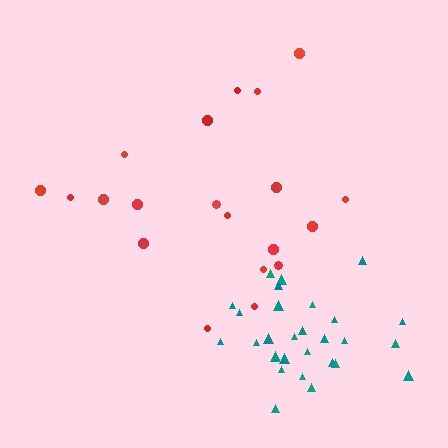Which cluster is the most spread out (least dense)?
Red.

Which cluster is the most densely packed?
Teal.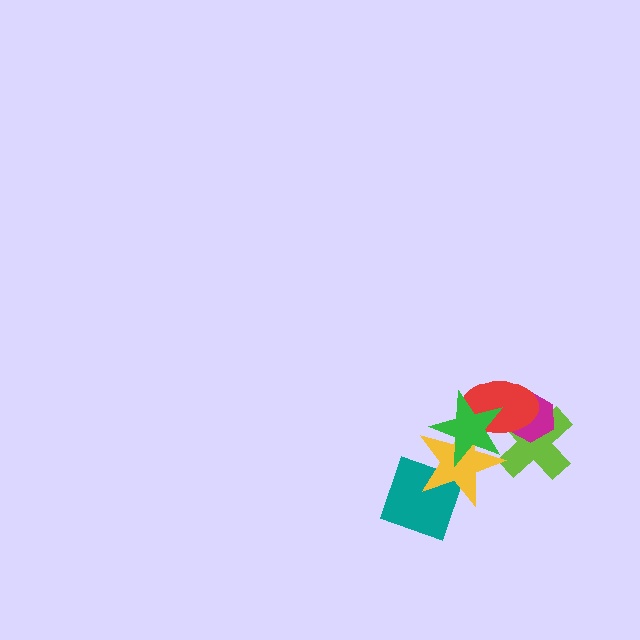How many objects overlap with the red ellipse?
4 objects overlap with the red ellipse.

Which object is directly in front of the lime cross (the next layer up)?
The magenta hexagon is directly in front of the lime cross.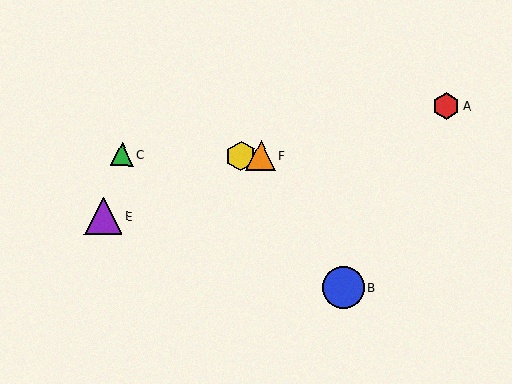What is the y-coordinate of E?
Object E is at y≈216.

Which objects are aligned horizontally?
Objects C, D, F are aligned horizontally.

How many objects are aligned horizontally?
3 objects (C, D, F) are aligned horizontally.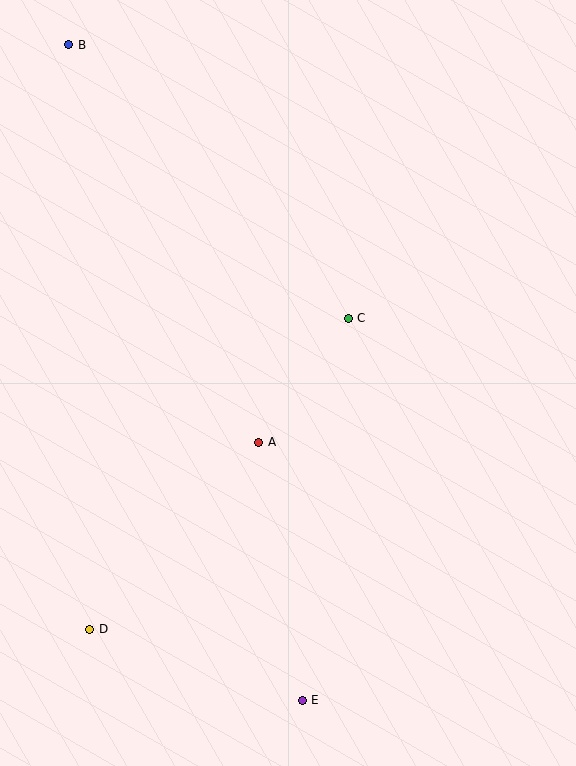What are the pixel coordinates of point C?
Point C is at (348, 318).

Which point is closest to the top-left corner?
Point B is closest to the top-left corner.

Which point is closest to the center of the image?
Point A at (259, 442) is closest to the center.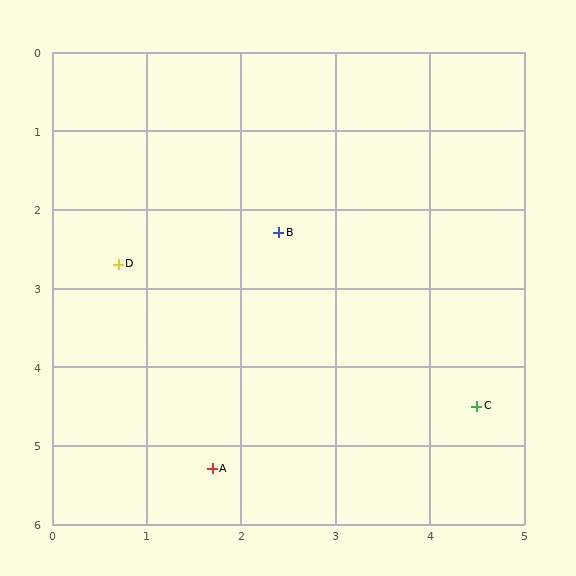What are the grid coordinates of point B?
Point B is at approximately (2.4, 2.3).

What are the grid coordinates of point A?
Point A is at approximately (1.7, 5.3).